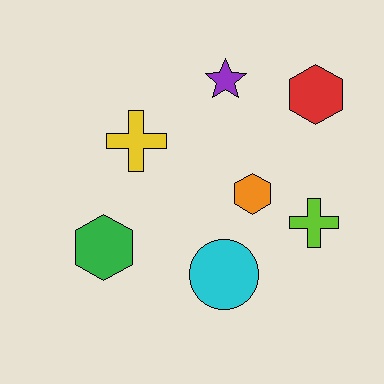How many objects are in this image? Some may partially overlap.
There are 7 objects.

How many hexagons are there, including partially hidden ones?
There are 3 hexagons.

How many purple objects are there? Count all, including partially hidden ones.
There is 1 purple object.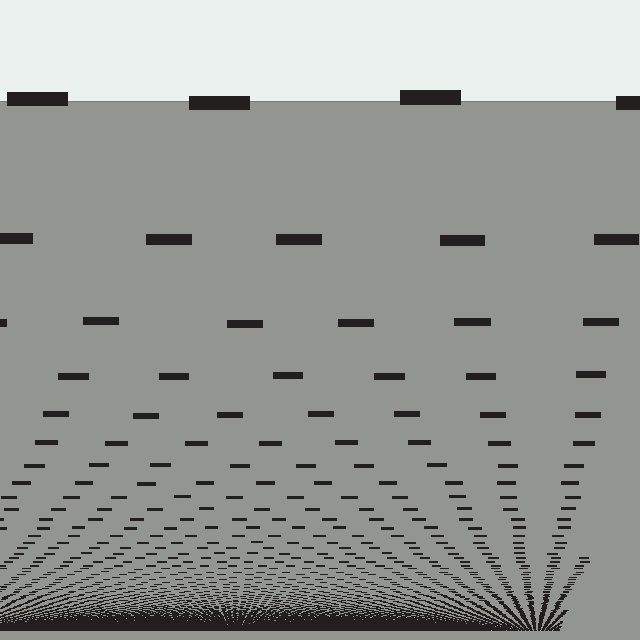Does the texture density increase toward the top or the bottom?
Density increases toward the bottom.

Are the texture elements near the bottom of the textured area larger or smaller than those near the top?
Smaller. The gradient is inverted — elements near the bottom are smaller and denser.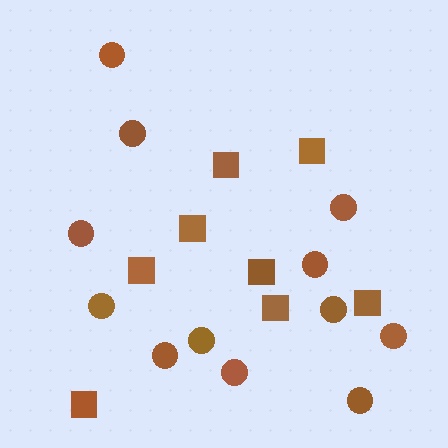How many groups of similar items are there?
There are 2 groups: one group of squares (8) and one group of circles (12).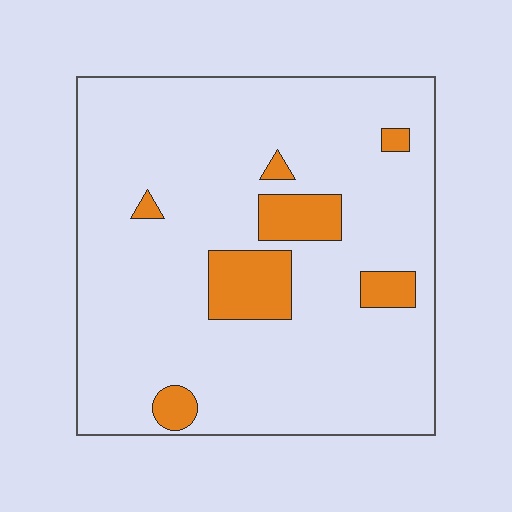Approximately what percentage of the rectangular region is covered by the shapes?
Approximately 10%.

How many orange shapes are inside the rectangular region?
7.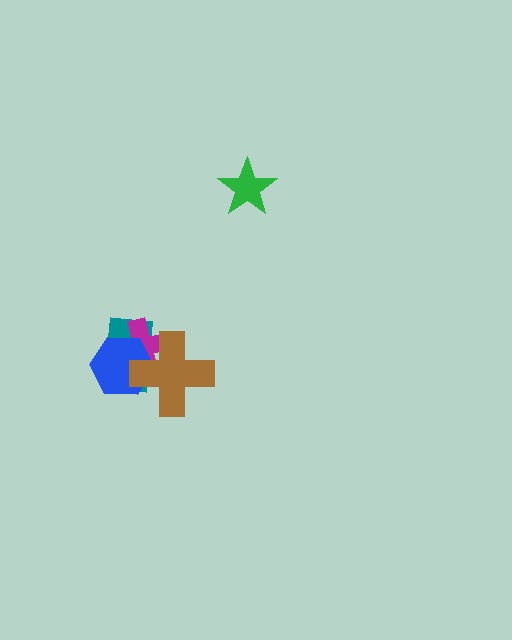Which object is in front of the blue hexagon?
The brown cross is in front of the blue hexagon.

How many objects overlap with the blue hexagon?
3 objects overlap with the blue hexagon.